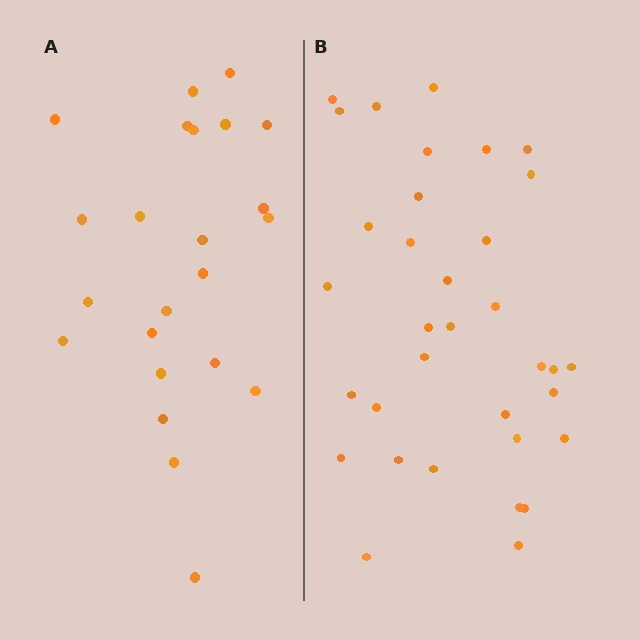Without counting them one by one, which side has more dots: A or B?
Region B (the right region) has more dots.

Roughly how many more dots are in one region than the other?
Region B has roughly 12 or so more dots than region A.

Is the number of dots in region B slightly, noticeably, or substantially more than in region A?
Region B has substantially more. The ratio is roughly 1.5 to 1.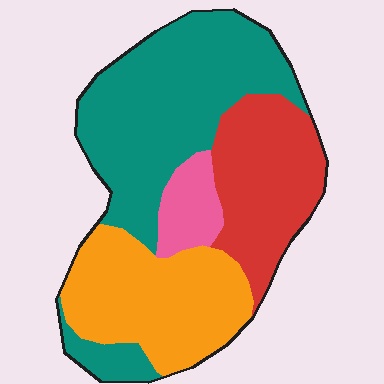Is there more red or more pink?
Red.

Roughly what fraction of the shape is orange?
Orange takes up about one quarter (1/4) of the shape.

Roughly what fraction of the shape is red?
Red takes up less than a quarter of the shape.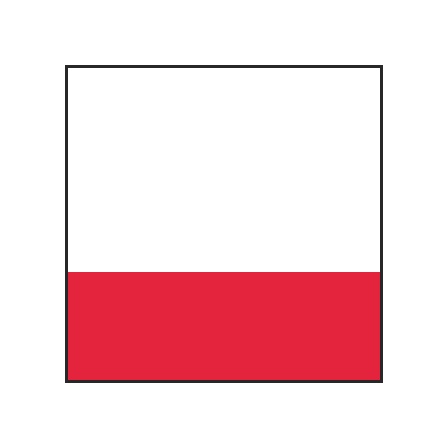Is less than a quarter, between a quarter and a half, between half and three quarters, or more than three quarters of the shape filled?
Between a quarter and a half.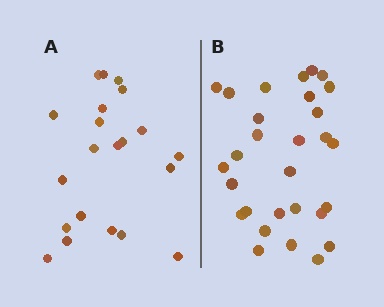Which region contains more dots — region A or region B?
Region B (the right region) has more dots.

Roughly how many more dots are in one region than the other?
Region B has roughly 8 or so more dots than region A.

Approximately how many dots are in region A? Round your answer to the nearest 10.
About 20 dots. (The exact count is 21, which rounds to 20.)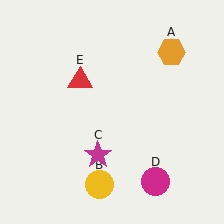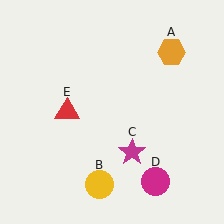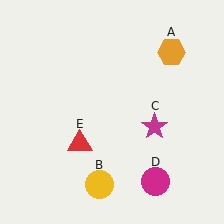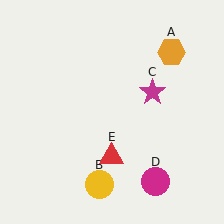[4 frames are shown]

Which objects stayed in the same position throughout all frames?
Orange hexagon (object A) and yellow circle (object B) and magenta circle (object D) remained stationary.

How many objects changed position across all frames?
2 objects changed position: magenta star (object C), red triangle (object E).